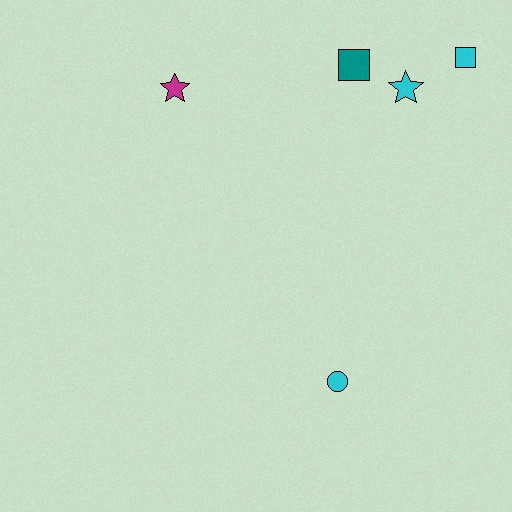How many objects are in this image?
There are 5 objects.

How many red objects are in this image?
There are no red objects.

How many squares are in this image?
There are 2 squares.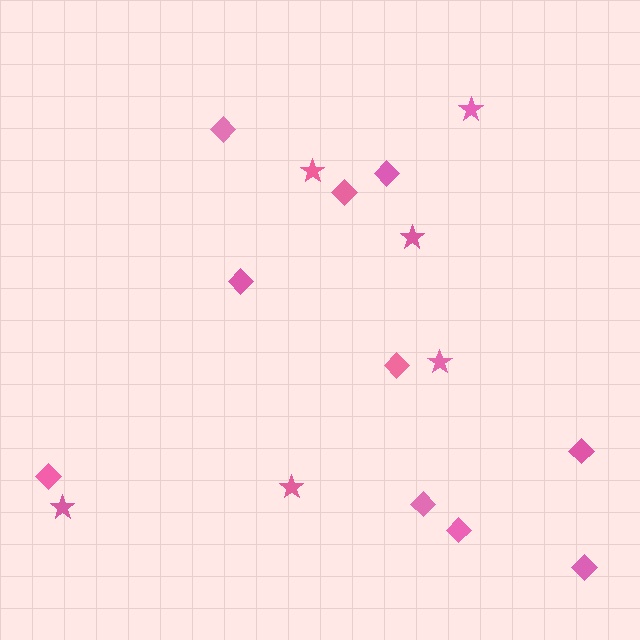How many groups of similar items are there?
There are 2 groups: one group of stars (6) and one group of diamonds (10).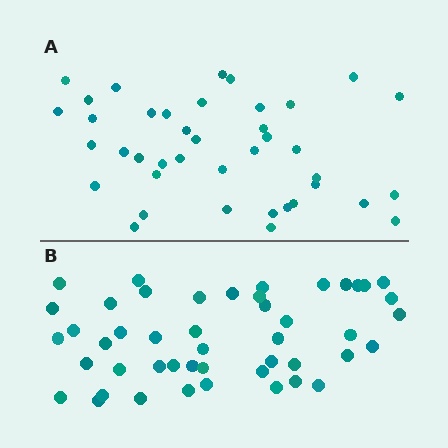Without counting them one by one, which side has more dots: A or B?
Region B (the bottom region) has more dots.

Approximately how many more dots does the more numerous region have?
Region B has roughly 8 or so more dots than region A.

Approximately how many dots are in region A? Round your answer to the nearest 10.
About 40 dots.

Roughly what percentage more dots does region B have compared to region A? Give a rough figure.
About 20% more.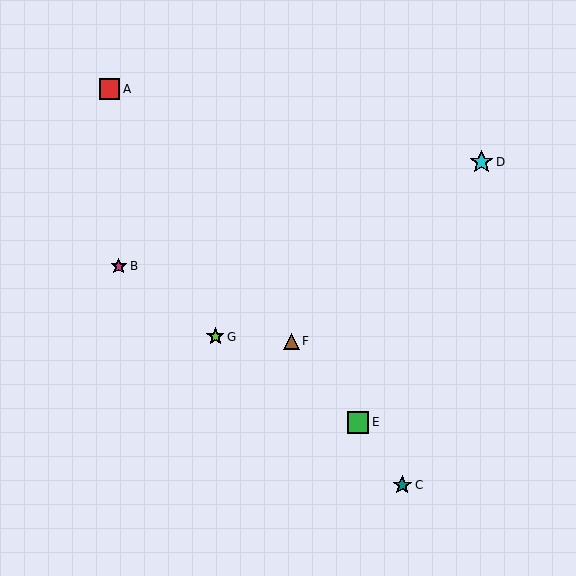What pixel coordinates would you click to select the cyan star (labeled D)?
Click at (481, 162) to select the cyan star D.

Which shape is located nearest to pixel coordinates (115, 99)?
The red square (labeled A) at (110, 89) is nearest to that location.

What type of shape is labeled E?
Shape E is a green square.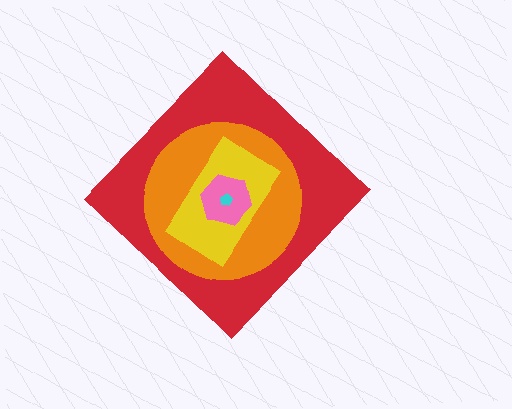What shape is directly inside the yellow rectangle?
The pink hexagon.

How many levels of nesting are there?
5.